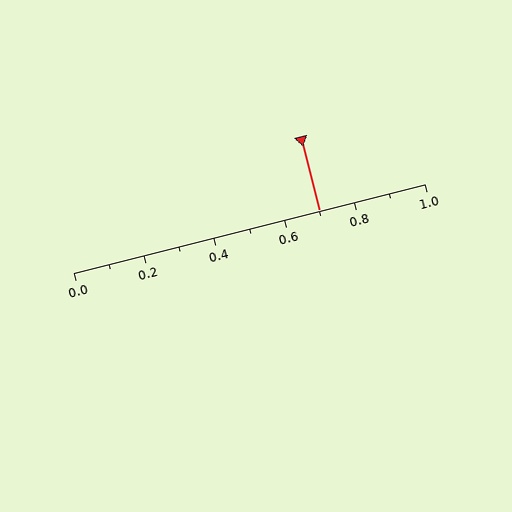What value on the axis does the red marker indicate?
The marker indicates approximately 0.7.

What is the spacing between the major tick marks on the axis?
The major ticks are spaced 0.2 apart.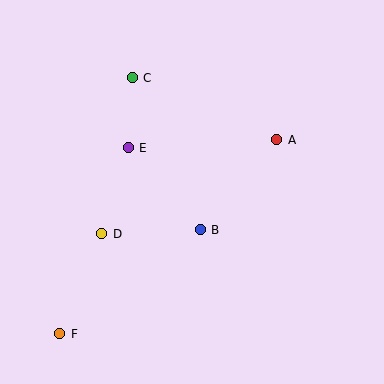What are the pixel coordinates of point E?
Point E is at (128, 148).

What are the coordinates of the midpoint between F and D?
The midpoint between F and D is at (81, 284).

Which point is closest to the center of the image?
Point B at (200, 230) is closest to the center.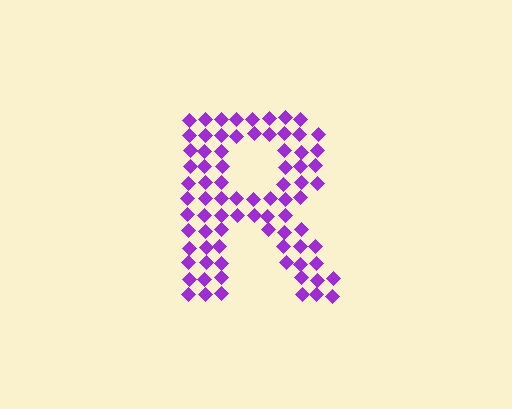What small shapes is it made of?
It is made of small diamonds.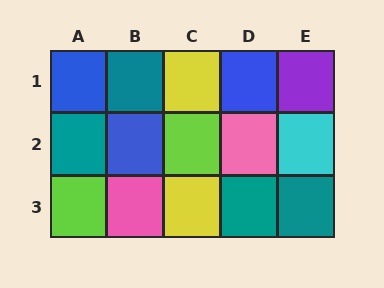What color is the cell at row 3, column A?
Lime.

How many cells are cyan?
1 cell is cyan.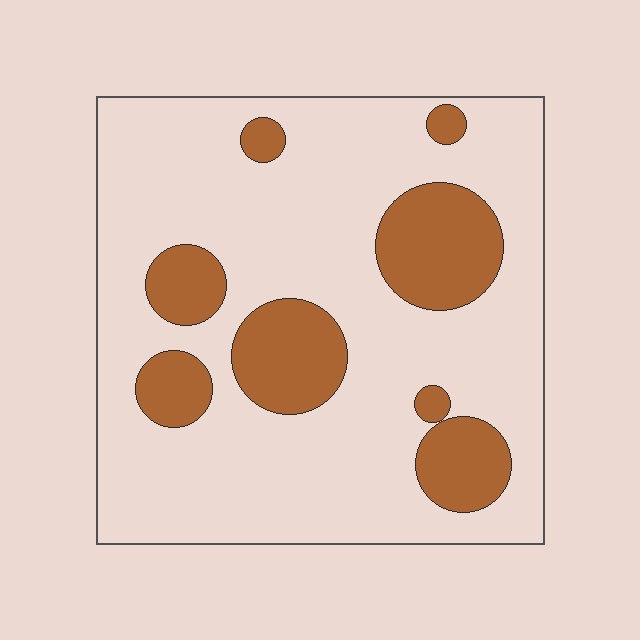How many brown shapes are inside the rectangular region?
8.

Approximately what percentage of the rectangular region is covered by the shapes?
Approximately 20%.